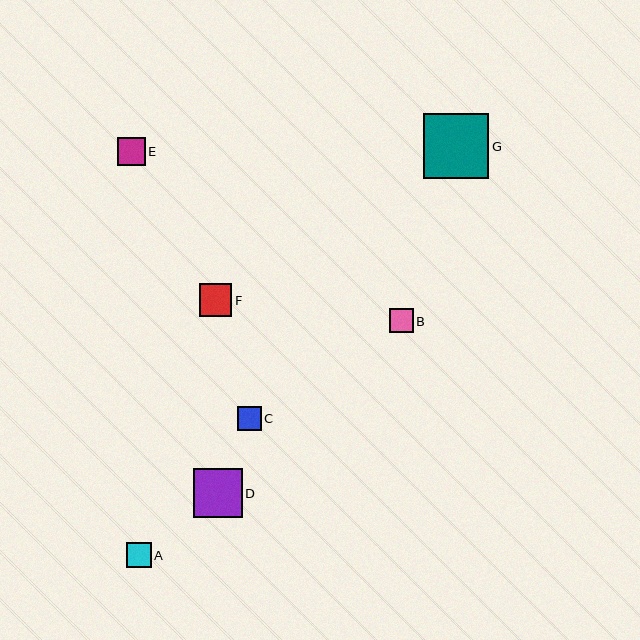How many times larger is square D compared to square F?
Square D is approximately 1.5 times the size of square F.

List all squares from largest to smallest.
From largest to smallest: G, D, F, E, A, C, B.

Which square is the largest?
Square G is the largest with a size of approximately 65 pixels.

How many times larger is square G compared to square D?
Square G is approximately 1.3 times the size of square D.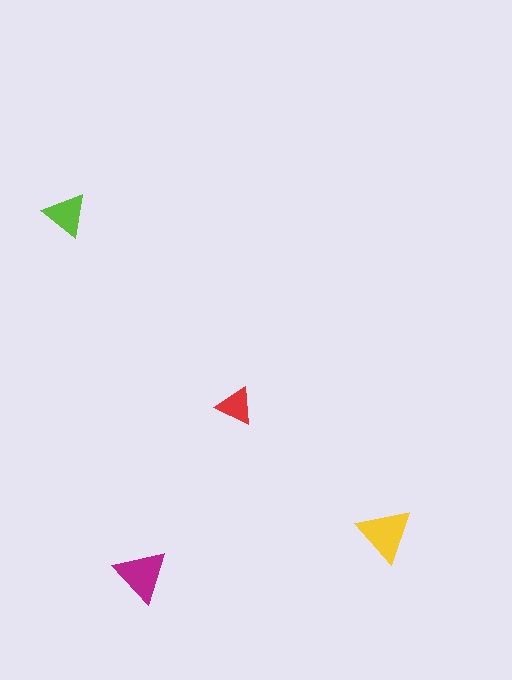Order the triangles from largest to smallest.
the yellow one, the magenta one, the lime one, the red one.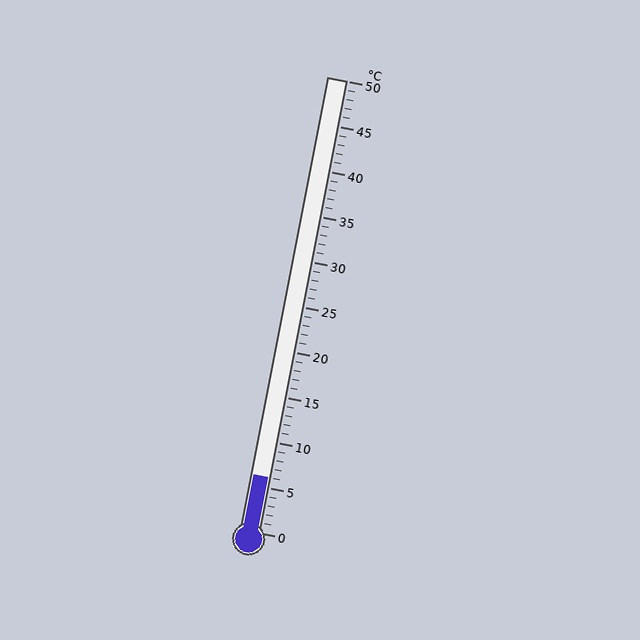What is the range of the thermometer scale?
The thermometer scale ranges from 0°C to 50°C.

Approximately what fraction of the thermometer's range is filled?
The thermometer is filled to approximately 10% of its range.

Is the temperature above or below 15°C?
The temperature is below 15°C.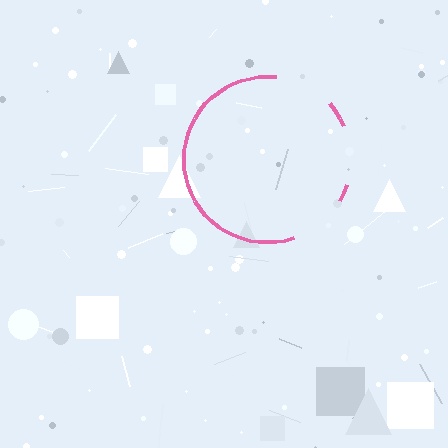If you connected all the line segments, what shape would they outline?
They would outline a circle.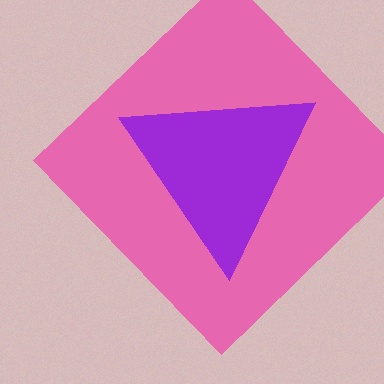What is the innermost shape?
The purple triangle.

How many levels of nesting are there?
2.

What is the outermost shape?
The pink diamond.